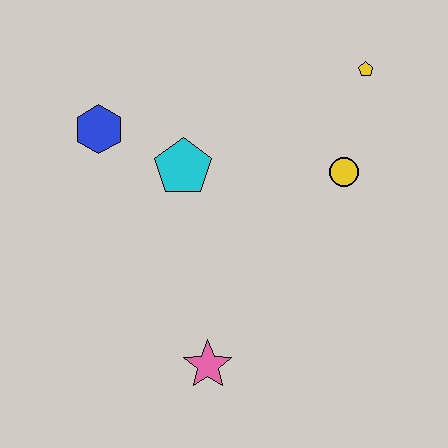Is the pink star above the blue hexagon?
No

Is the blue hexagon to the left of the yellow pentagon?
Yes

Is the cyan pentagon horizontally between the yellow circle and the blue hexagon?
Yes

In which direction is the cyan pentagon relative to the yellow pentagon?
The cyan pentagon is to the left of the yellow pentagon.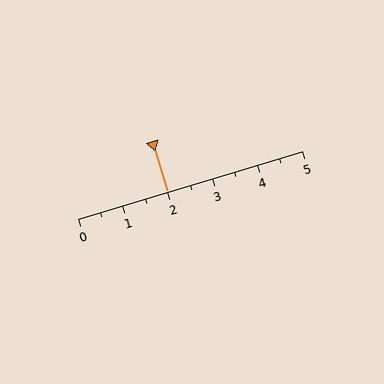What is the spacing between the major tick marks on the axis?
The major ticks are spaced 1 apart.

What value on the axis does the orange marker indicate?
The marker indicates approximately 2.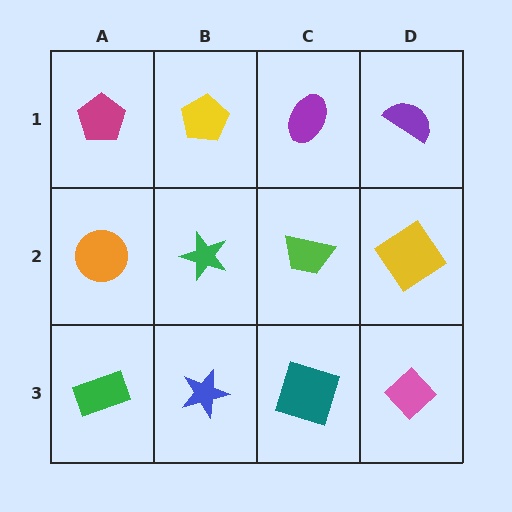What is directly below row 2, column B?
A blue star.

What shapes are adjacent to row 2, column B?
A yellow pentagon (row 1, column B), a blue star (row 3, column B), an orange circle (row 2, column A), a lime trapezoid (row 2, column C).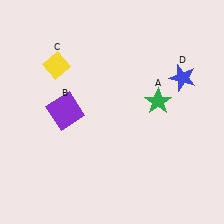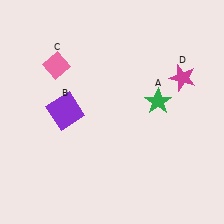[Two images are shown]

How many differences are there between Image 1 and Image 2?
There are 2 differences between the two images.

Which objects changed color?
C changed from yellow to pink. D changed from blue to magenta.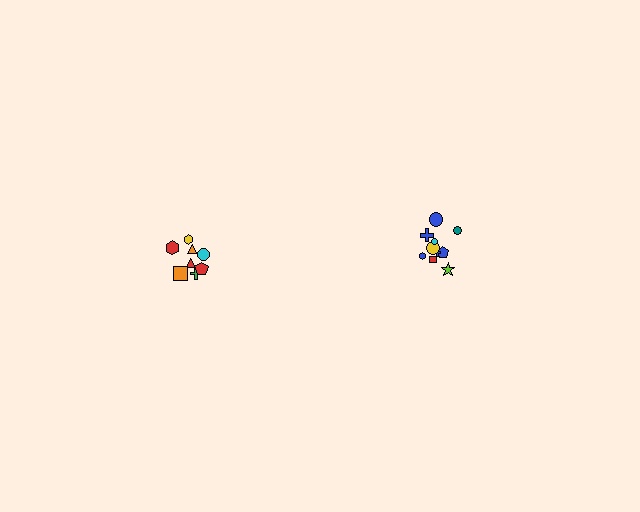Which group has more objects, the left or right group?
The right group.